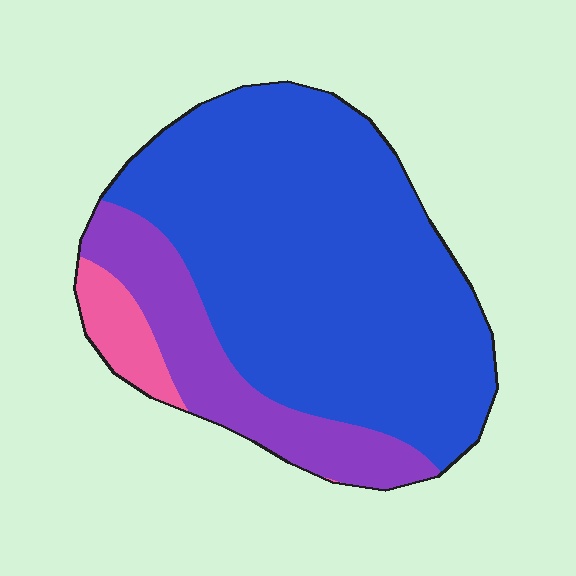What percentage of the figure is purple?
Purple takes up about one fifth (1/5) of the figure.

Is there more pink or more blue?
Blue.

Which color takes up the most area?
Blue, at roughly 75%.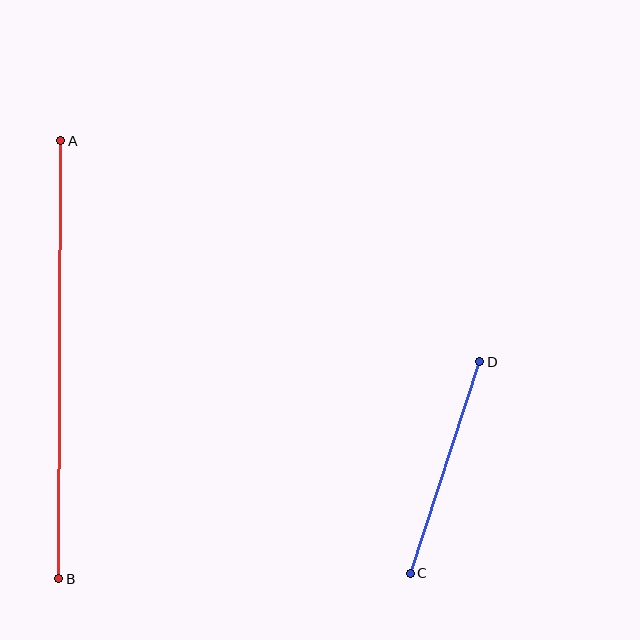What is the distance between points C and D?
The distance is approximately 223 pixels.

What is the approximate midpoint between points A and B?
The midpoint is at approximately (60, 360) pixels.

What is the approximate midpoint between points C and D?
The midpoint is at approximately (445, 467) pixels.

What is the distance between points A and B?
The distance is approximately 438 pixels.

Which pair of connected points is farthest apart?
Points A and B are farthest apart.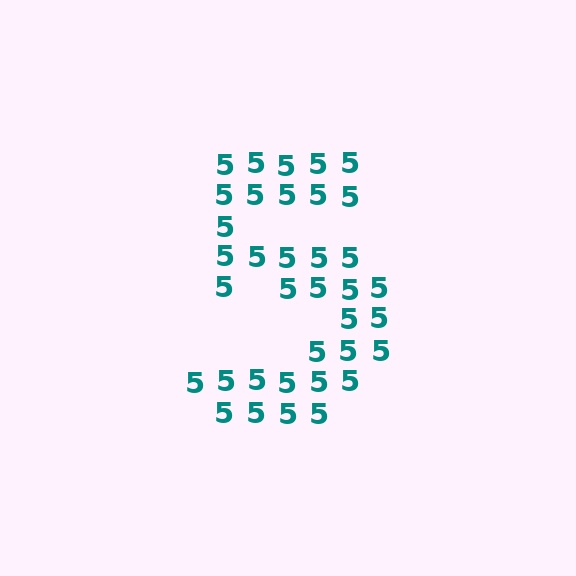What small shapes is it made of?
It is made of small digit 5's.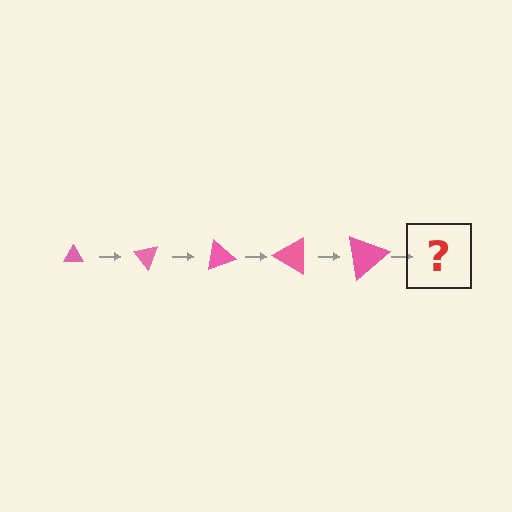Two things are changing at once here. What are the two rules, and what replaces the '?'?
The two rules are that the triangle grows larger each step and it rotates 50 degrees each step. The '?' should be a triangle, larger than the previous one and rotated 250 degrees from the start.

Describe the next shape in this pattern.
It should be a triangle, larger than the previous one and rotated 250 degrees from the start.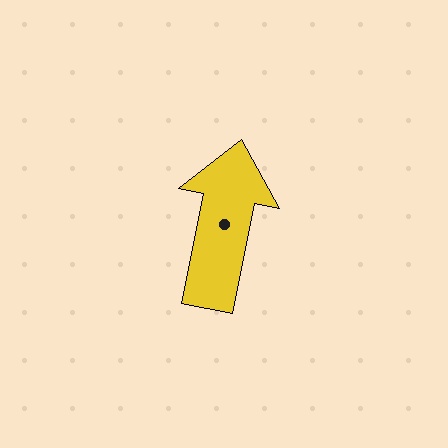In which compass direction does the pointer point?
North.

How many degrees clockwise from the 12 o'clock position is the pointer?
Approximately 11 degrees.